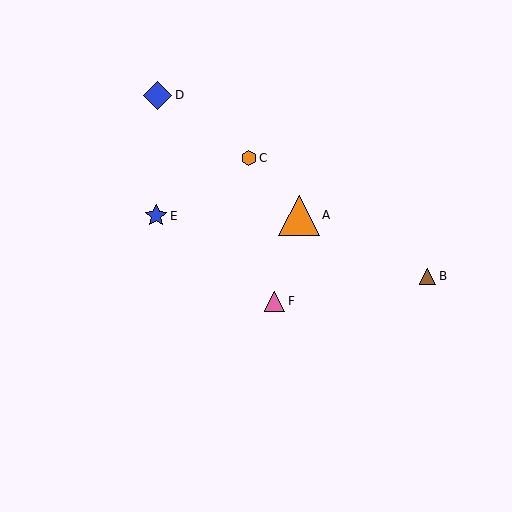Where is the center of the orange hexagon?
The center of the orange hexagon is at (249, 158).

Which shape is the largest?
The orange triangle (labeled A) is the largest.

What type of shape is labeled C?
Shape C is an orange hexagon.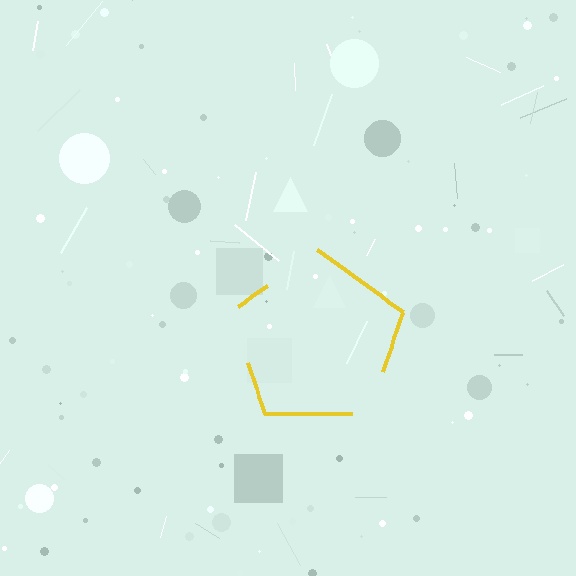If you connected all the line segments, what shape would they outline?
They would outline a pentagon.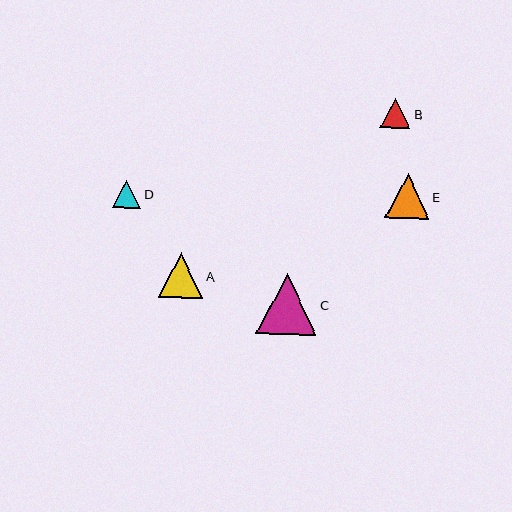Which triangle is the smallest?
Triangle D is the smallest with a size of approximately 28 pixels.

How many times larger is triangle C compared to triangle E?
Triangle C is approximately 1.4 times the size of triangle E.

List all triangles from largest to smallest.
From largest to smallest: C, A, E, B, D.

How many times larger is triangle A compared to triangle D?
Triangle A is approximately 1.6 times the size of triangle D.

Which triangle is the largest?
Triangle C is the largest with a size of approximately 61 pixels.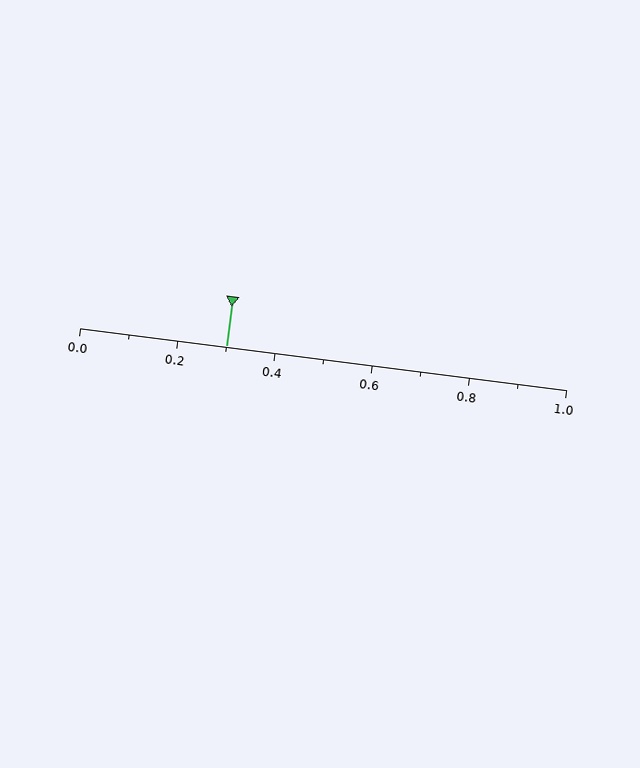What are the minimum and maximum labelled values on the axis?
The axis runs from 0.0 to 1.0.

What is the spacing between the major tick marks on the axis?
The major ticks are spaced 0.2 apart.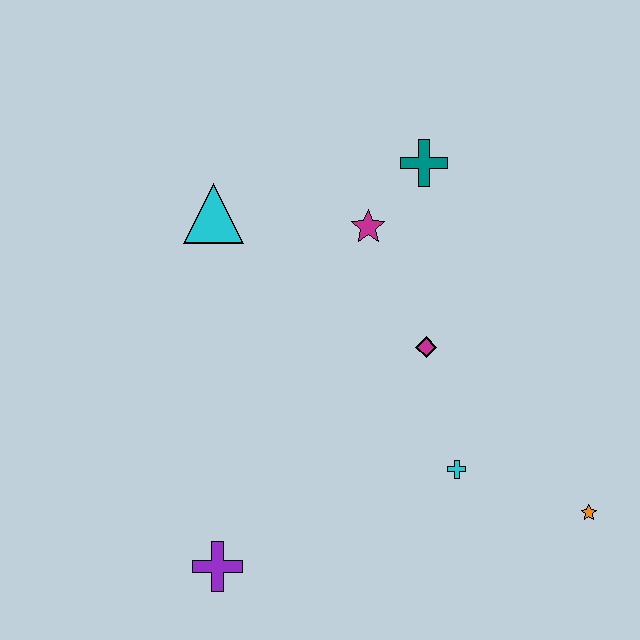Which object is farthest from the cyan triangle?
The orange star is farthest from the cyan triangle.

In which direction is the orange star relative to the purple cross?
The orange star is to the right of the purple cross.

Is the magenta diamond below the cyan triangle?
Yes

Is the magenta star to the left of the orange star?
Yes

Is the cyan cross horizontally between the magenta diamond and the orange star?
Yes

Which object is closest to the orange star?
The cyan cross is closest to the orange star.